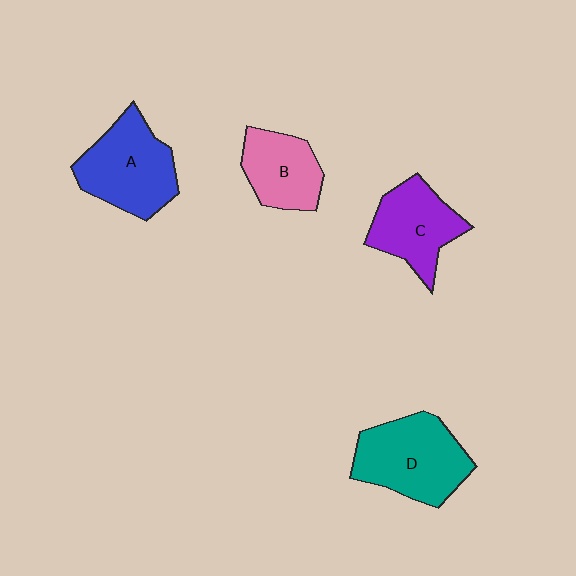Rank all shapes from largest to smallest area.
From largest to smallest: D (teal), A (blue), C (purple), B (pink).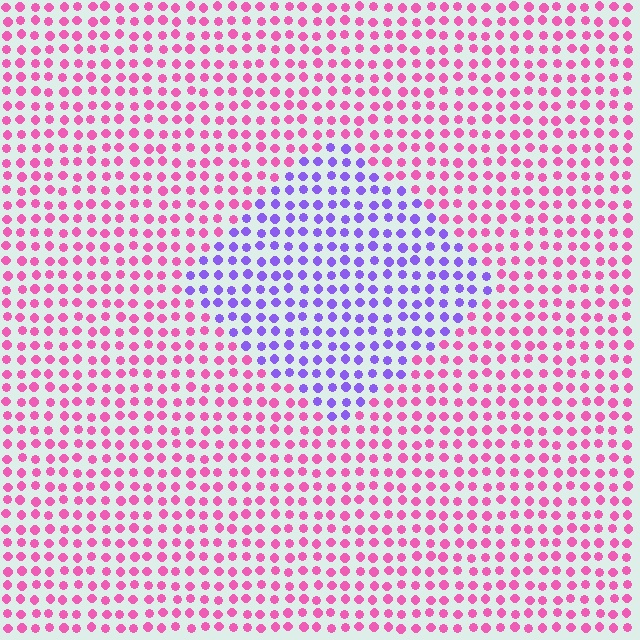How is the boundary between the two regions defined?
The boundary is defined purely by a slight shift in hue (about 64 degrees). Spacing, size, and orientation are identical on both sides.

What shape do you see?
I see a diamond.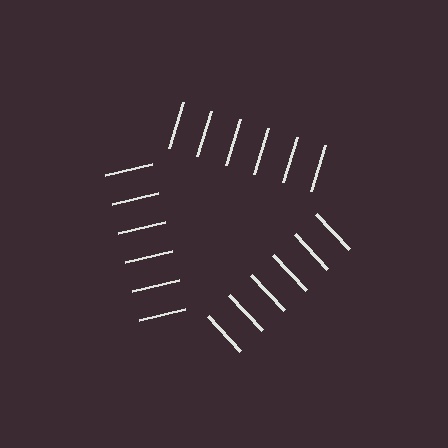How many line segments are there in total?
18 — 6 along each of the 3 edges.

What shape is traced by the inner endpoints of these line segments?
An illusory triangle — the line segments terminate on its edges but no continuous stroke is drawn.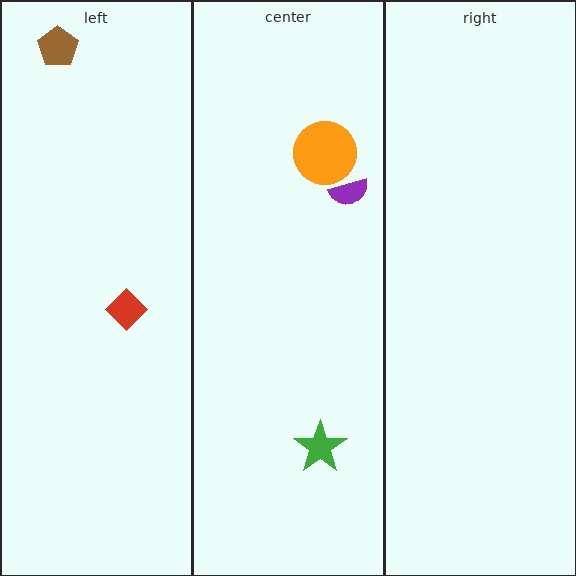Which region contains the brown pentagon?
The left region.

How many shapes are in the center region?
3.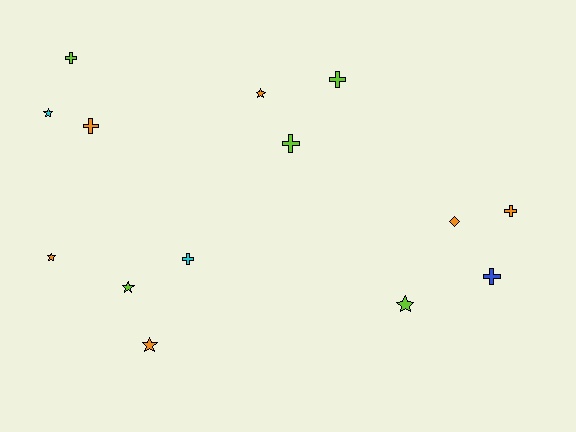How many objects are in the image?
There are 14 objects.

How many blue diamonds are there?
There are no blue diamonds.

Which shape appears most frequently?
Cross, with 7 objects.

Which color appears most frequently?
Orange, with 6 objects.